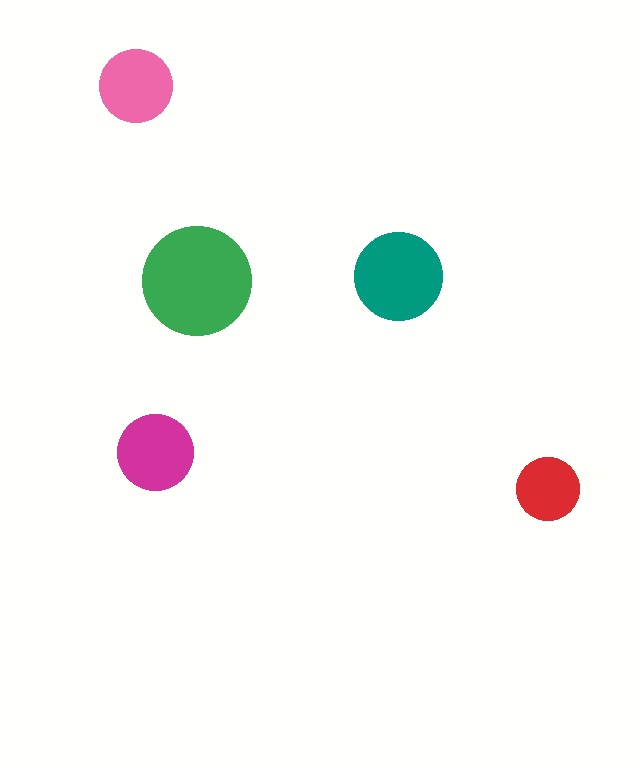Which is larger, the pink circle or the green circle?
The green one.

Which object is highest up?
The pink circle is topmost.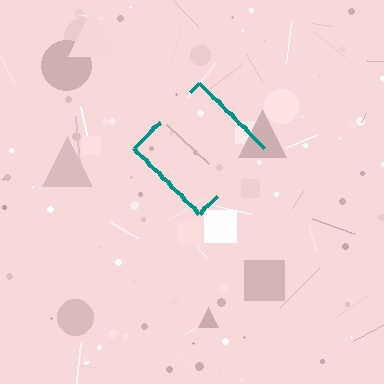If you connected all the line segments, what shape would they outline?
They would outline a diamond.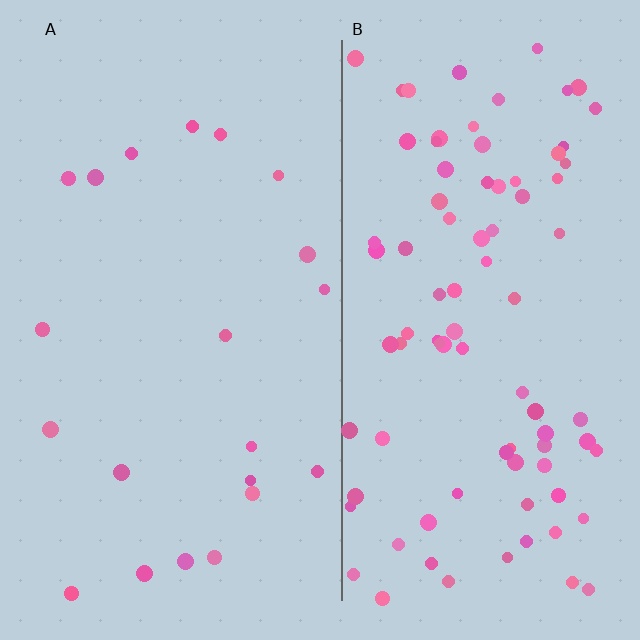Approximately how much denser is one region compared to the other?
Approximately 4.3× — region B over region A.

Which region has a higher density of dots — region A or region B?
B (the right).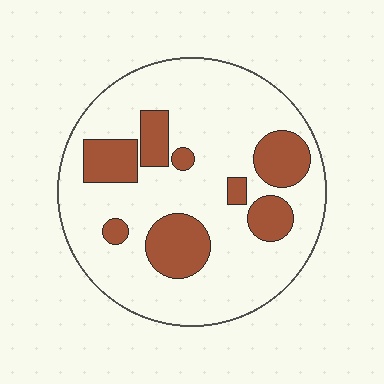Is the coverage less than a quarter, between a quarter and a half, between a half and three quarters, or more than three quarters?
Less than a quarter.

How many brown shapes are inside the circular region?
8.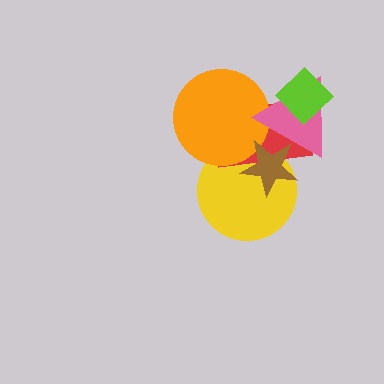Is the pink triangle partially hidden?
Yes, it is partially covered by another shape.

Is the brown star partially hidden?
No, no other shape covers it.